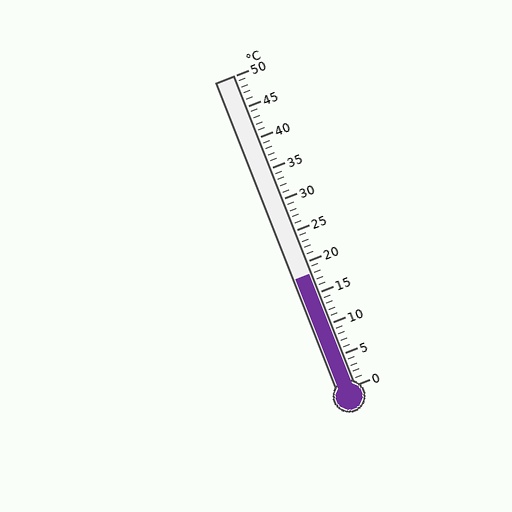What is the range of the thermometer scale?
The thermometer scale ranges from 0°C to 50°C.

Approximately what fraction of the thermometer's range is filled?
The thermometer is filled to approximately 35% of its range.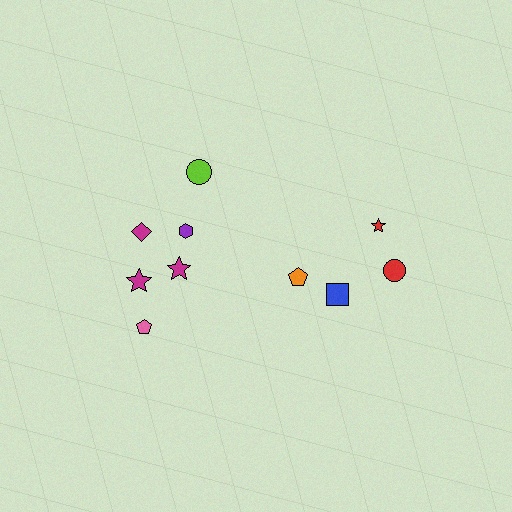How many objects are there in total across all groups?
There are 10 objects.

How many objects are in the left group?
There are 6 objects.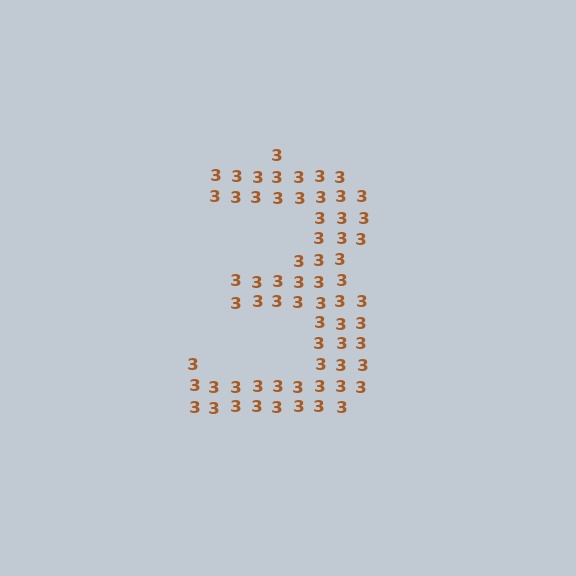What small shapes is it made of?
It is made of small digit 3's.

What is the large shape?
The large shape is the digit 3.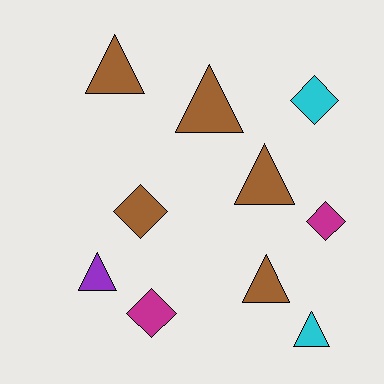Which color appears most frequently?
Brown, with 5 objects.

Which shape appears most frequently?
Triangle, with 6 objects.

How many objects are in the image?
There are 10 objects.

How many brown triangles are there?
There are 4 brown triangles.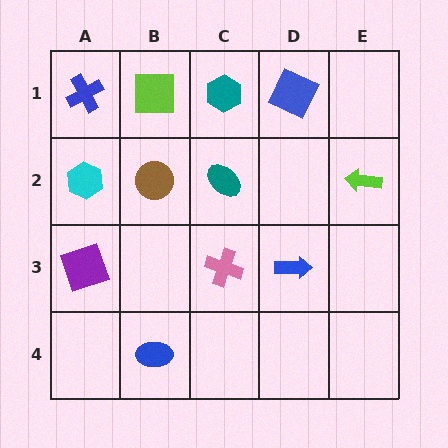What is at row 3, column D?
A blue arrow.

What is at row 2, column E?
A lime arrow.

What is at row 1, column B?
A lime square.